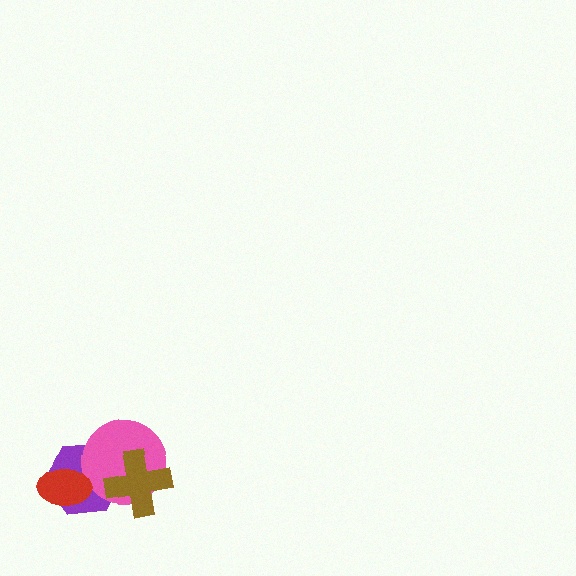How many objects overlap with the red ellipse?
1 object overlaps with the red ellipse.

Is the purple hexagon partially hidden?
Yes, it is partially covered by another shape.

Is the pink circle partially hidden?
Yes, it is partially covered by another shape.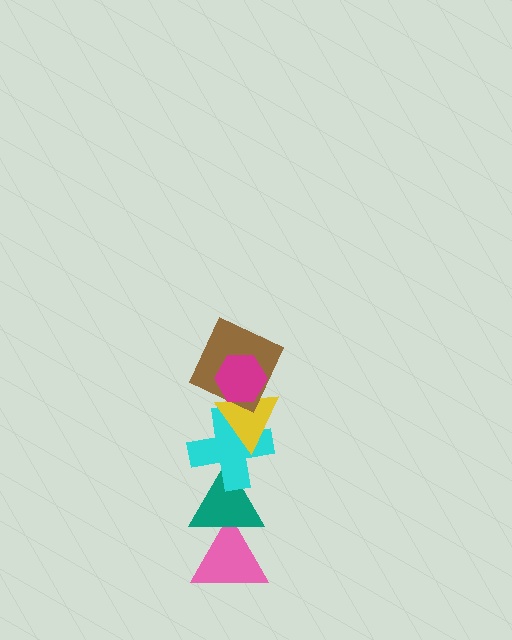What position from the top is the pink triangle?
The pink triangle is 6th from the top.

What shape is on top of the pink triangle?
The teal triangle is on top of the pink triangle.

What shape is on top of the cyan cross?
The yellow triangle is on top of the cyan cross.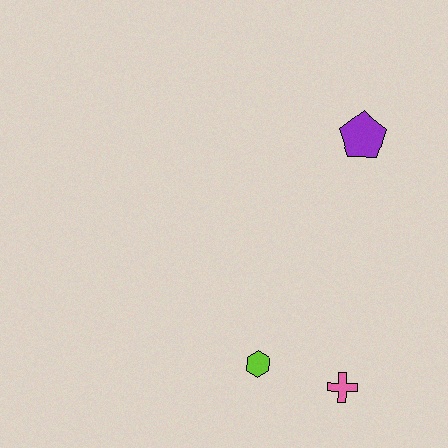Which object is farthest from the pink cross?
The purple pentagon is farthest from the pink cross.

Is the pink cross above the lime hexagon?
No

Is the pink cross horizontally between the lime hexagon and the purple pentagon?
Yes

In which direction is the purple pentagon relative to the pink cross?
The purple pentagon is above the pink cross.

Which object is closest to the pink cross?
The lime hexagon is closest to the pink cross.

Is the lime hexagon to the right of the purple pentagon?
No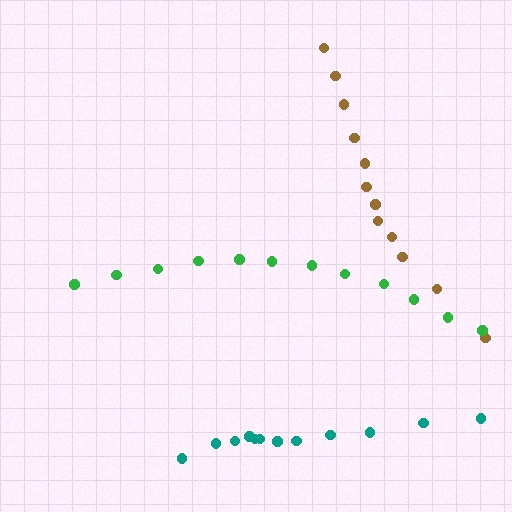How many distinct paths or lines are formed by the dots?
There are 3 distinct paths.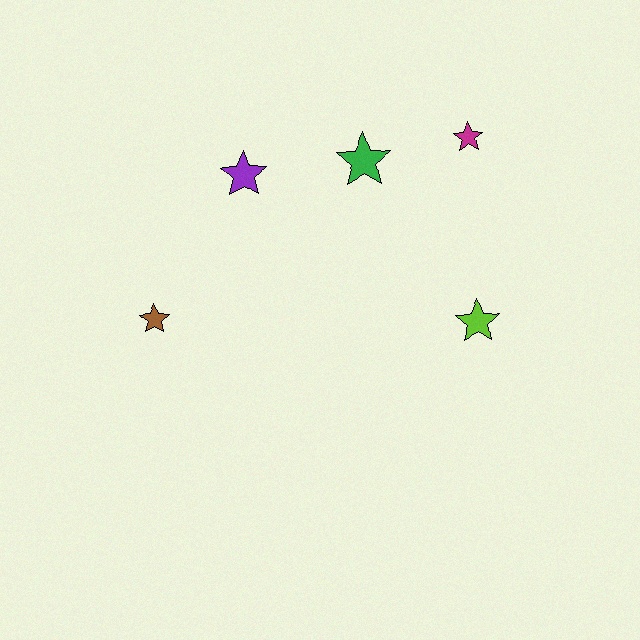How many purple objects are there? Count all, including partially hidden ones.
There is 1 purple object.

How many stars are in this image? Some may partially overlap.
There are 5 stars.